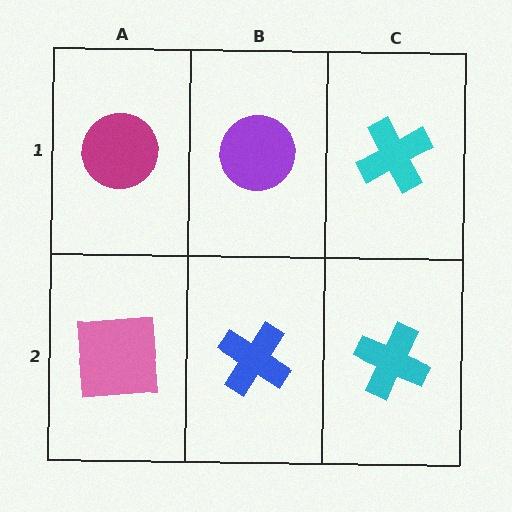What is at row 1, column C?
A cyan cross.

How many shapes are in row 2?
3 shapes.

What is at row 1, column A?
A magenta circle.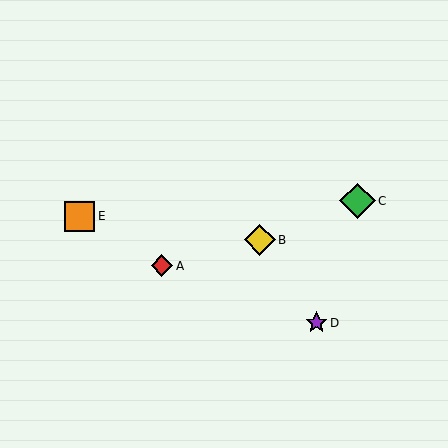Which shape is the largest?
The green diamond (labeled C) is the largest.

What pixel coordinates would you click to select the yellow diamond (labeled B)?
Click at (260, 240) to select the yellow diamond B.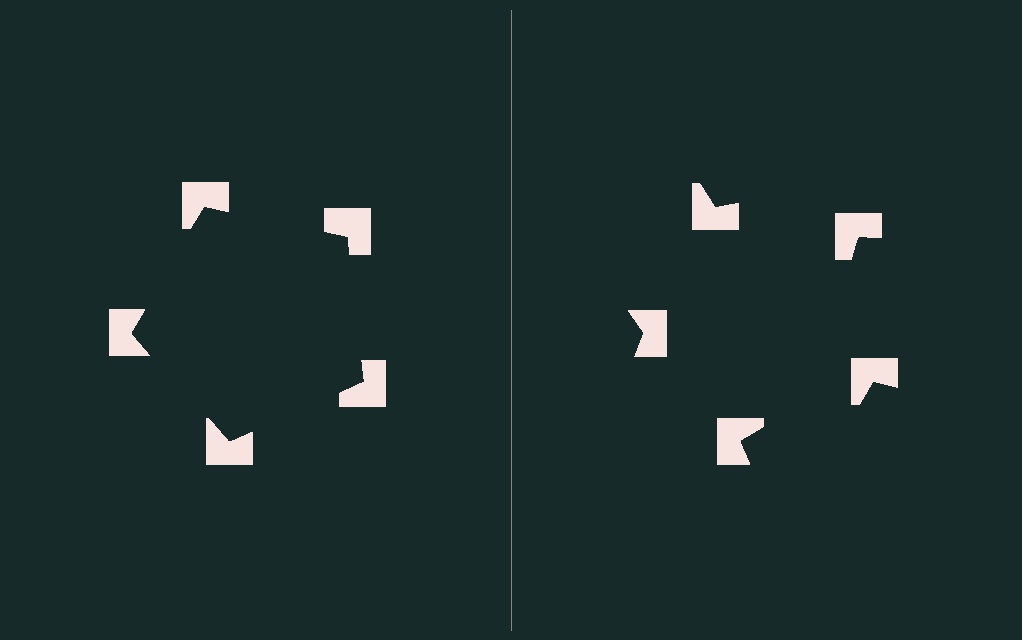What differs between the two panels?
The notched squares are positioned identically on both sides; only the wedge orientations differ. On the left they align to a pentagon; on the right they are misaligned.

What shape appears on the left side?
An illusory pentagon.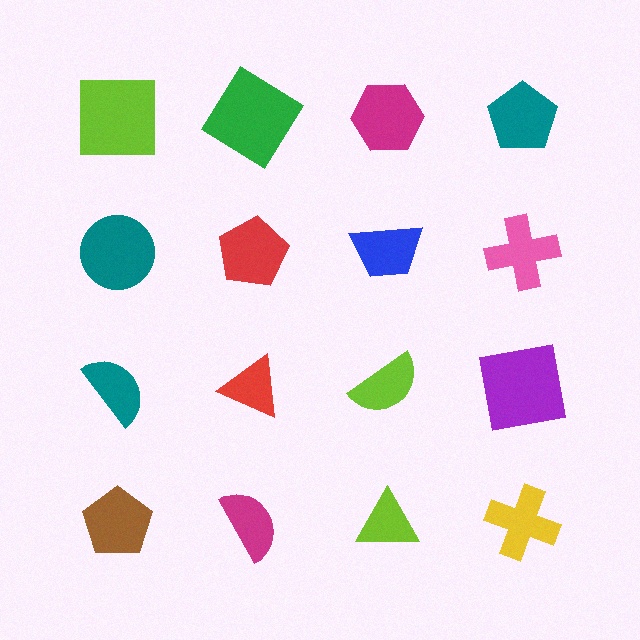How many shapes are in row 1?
4 shapes.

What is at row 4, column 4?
A yellow cross.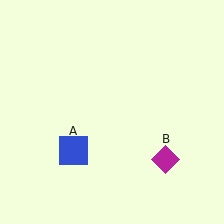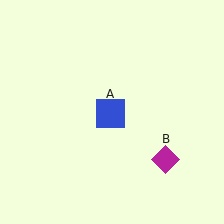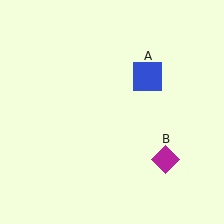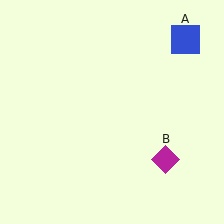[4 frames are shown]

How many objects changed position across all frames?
1 object changed position: blue square (object A).